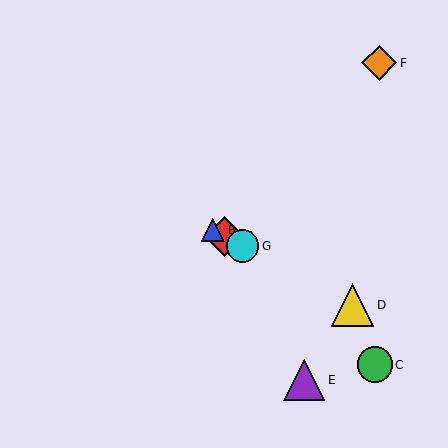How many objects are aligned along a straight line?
4 objects (A, B, D, G) are aligned along a straight line.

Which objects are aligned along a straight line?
Objects A, B, D, G are aligned along a straight line.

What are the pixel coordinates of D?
Object D is at (352, 305).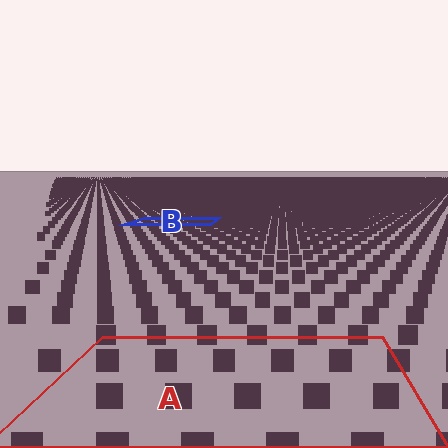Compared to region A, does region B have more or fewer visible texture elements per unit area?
Region B has more texture elements per unit area — they are packed more densely because it is farther away.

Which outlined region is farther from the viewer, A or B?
Region B is farther from the viewer — the texture elements inside it appear smaller and more densely packed.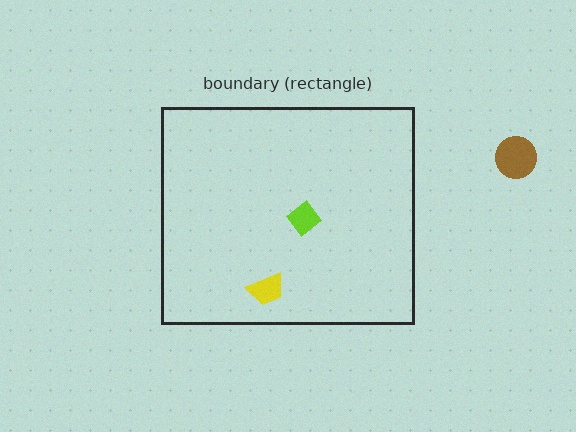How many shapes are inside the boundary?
2 inside, 1 outside.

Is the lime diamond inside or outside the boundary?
Inside.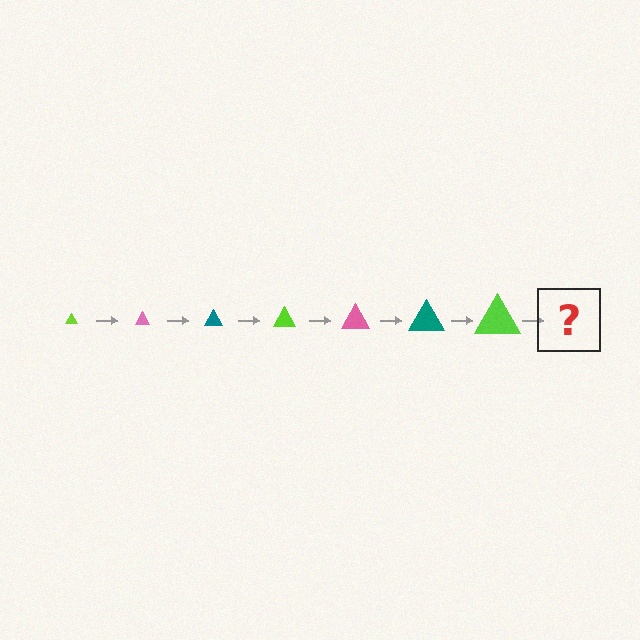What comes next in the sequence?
The next element should be a pink triangle, larger than the previous one.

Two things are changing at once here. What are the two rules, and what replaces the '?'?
The two rules are that the triangle grows larger each step and the color cycles through lime, pink, and teal. The '?' should be a pink triangle, larger than the previous one.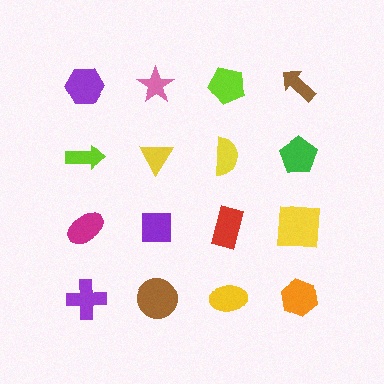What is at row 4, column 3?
A yellow ellipse.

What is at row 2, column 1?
A lime arrow.